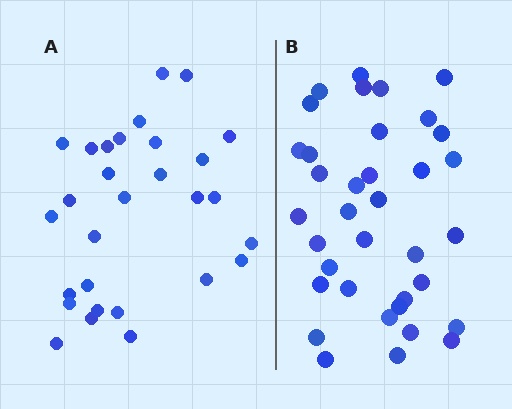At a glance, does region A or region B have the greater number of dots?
Region B (the right region) has more dots.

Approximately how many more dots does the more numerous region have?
Region B has roughly 8 or so more dots than region A.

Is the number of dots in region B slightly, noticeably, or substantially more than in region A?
Region B has only slightly more — the two regions are fairly close. The ratio is roughly 1.2 to 1.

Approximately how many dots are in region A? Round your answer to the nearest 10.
About 30 dots. (The exact count is 29, which rounds to 30.)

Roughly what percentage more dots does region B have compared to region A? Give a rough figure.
About 25% more.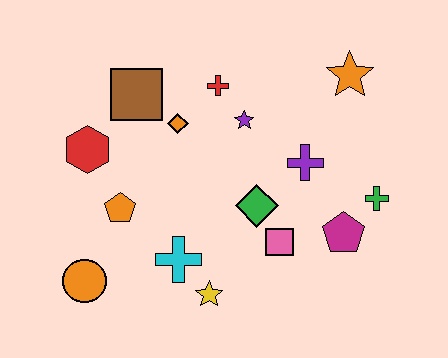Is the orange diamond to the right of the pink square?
No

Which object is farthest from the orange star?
The orange circle is farthest from the orange star.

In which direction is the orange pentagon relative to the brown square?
The orange pentagon is below the brown square.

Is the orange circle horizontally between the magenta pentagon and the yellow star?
No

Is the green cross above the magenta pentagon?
Yes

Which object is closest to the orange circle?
The orange pentagon is closest to the orange circle.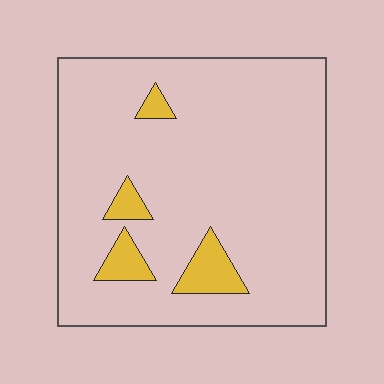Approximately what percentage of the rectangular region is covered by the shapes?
Approximately 10%.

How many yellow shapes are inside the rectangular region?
4.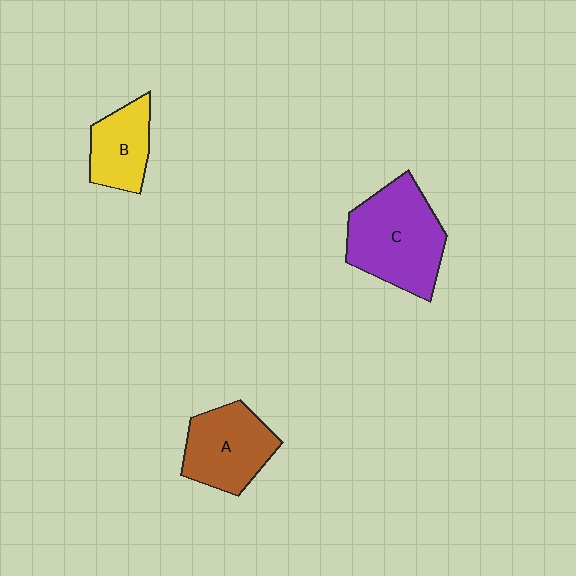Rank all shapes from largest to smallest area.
From largest to smallest: C (purple), A (brown), B (yellow).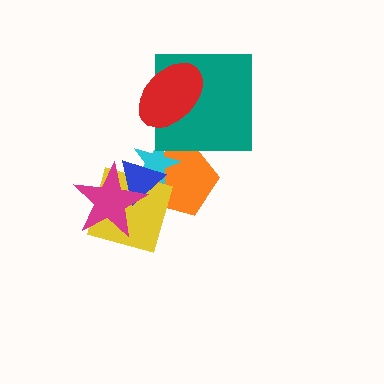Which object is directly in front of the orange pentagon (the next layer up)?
The cyan star is directly in front of the orange pentagon.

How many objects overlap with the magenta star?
2 objects overlap with the magenta star.